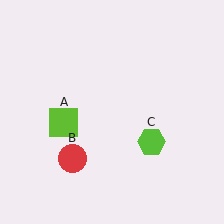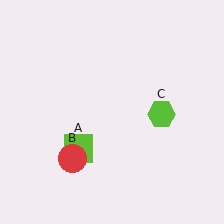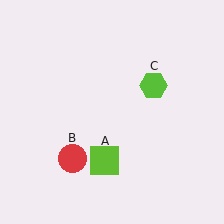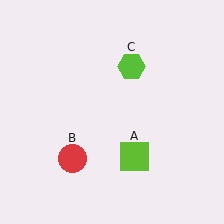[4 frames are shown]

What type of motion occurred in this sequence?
The lime square (object A), lime hexagon (object C) rotated counterclockwise around the center of the scene.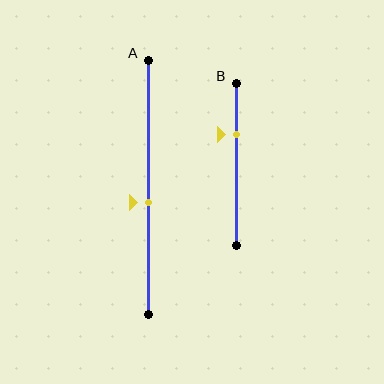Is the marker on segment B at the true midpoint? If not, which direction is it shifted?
No, the marker on segment B is shifted upward by about 19% of the segment length.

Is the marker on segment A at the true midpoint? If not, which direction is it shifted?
No, the marker on segment A is shifted downward by about 6% of the segment length.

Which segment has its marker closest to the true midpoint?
Segment A has its marker closest to the true midpoint.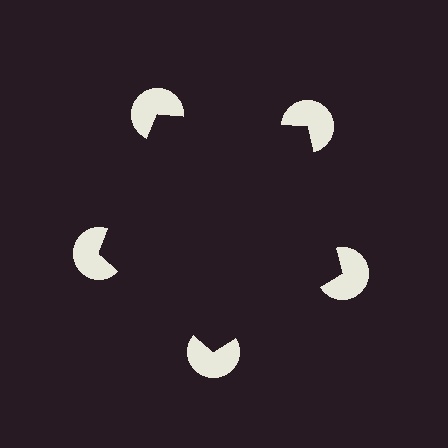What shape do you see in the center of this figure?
An illusory pentagon — its edges are inferred from the aligned wedge cuts in the pac-man discs, not physically drawn.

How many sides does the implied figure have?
5 sides.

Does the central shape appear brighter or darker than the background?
It typically appears slightly darker than the background, even though no actual brightness change is drawn.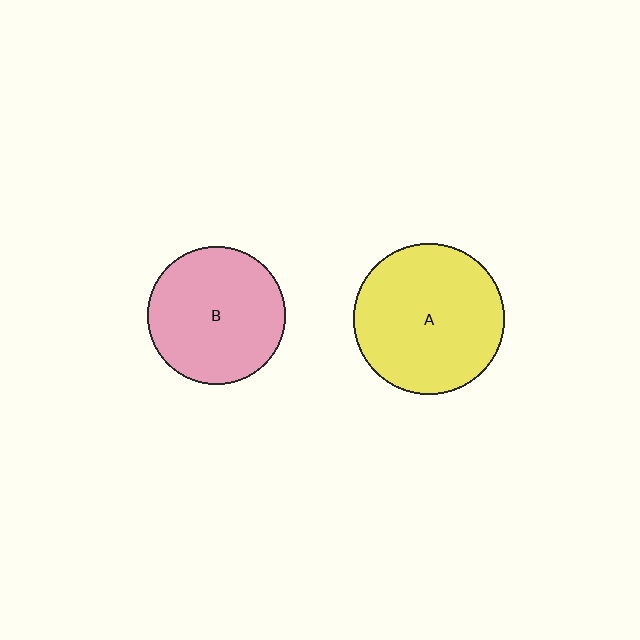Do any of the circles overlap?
No, none of the circles overlap.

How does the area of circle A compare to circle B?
Approximately 1.2 times.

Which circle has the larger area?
Circle A (yellow).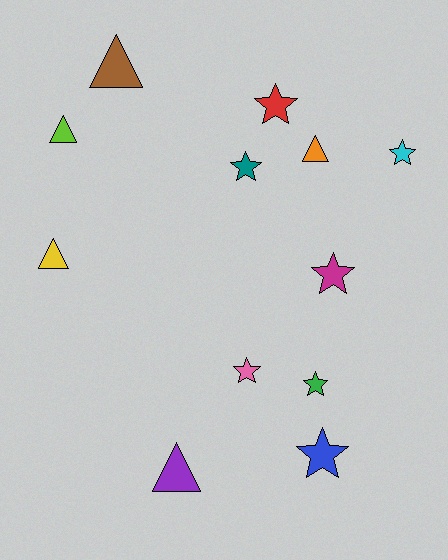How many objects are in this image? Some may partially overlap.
There are 12 objects.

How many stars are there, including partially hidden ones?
There are 7 stars.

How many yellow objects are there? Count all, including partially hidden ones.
There is 1 yellow object.